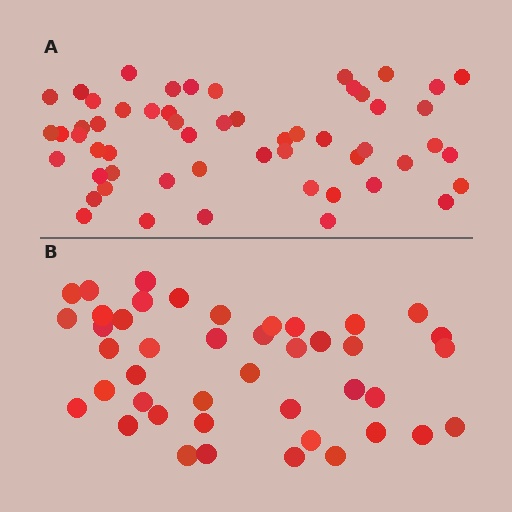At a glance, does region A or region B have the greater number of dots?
Region A (the top region) has more dots.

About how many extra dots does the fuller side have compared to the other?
Region A has roughly 12 or so more dots than region B.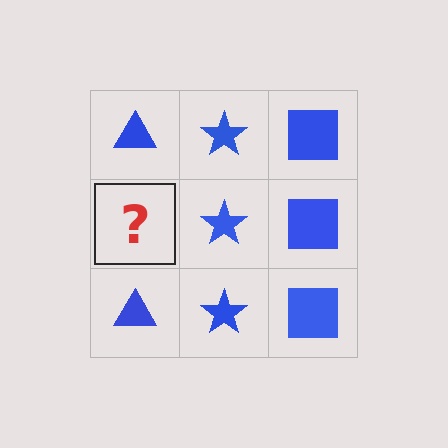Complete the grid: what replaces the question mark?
The question mark should be replaced with a blue triangle.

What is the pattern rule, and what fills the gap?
The rule is that each column has a consistent shape. The gap should be filled with a blue triangle.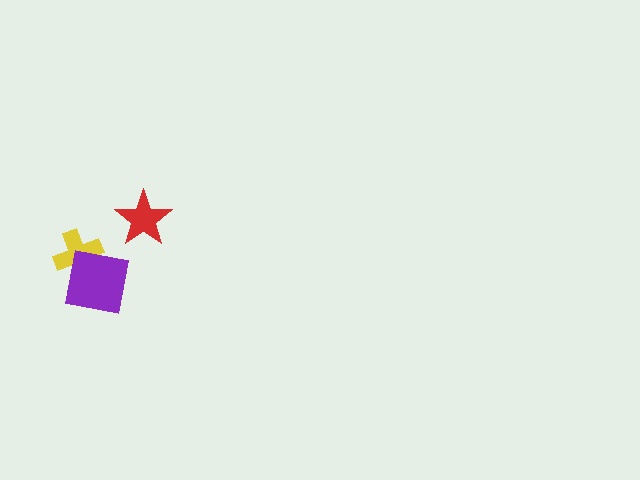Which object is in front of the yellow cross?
The purple square is in front of the yellow cross.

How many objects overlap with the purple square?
1 object overlaps with the purple square.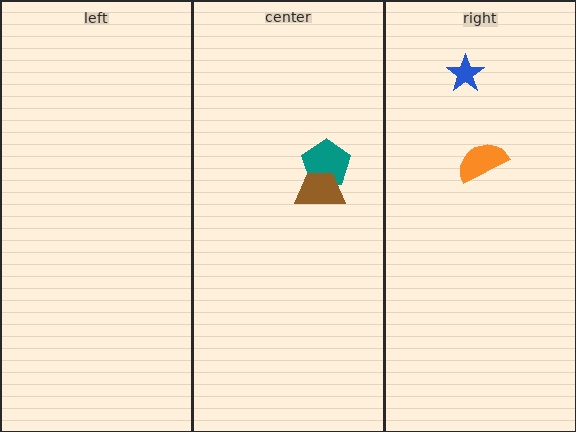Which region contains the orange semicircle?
The right region.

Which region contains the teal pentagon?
The center region.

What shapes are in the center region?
The teal pentagon, the brown trapezoid.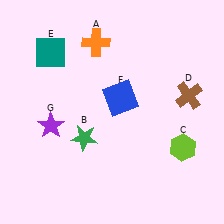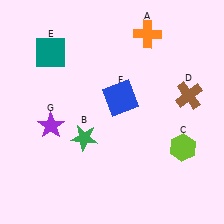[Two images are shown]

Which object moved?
The orange cross (A) moved right.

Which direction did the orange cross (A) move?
The orange cross (A) moved right.